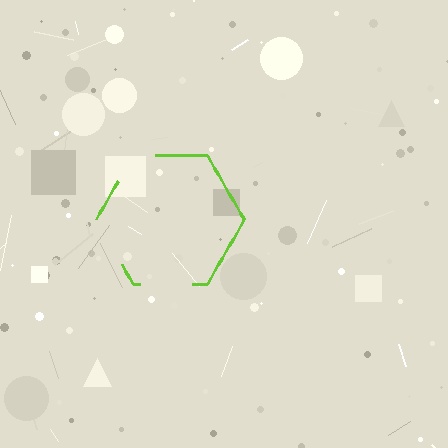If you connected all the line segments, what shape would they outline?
They would outline a hexagon.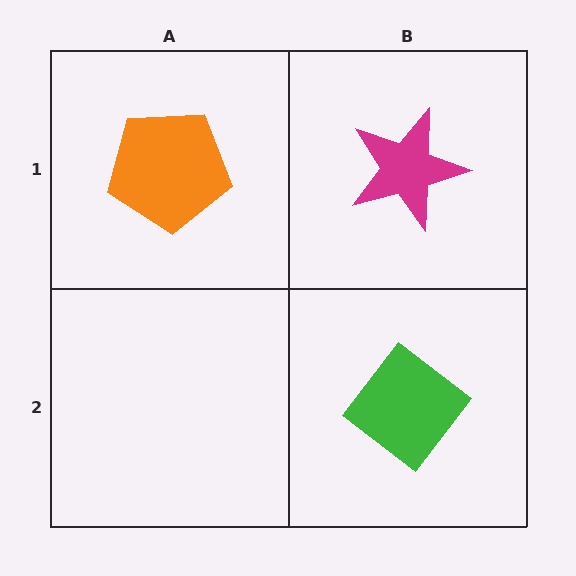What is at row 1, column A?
An orange pentagon.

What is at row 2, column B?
A green diamond.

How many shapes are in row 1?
2 shapes.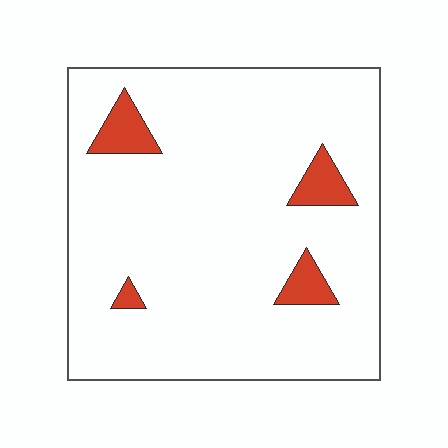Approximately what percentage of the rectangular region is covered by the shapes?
Approximately 10%.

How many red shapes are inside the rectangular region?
4.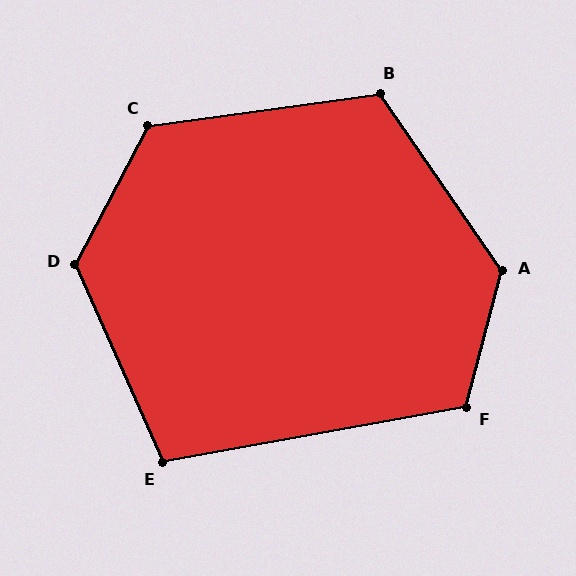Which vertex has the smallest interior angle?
E, at approximately 104 degrees.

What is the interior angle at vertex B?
Approximately 117 degrees (obtuse).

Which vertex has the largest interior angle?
A, at approximately 131 degrees.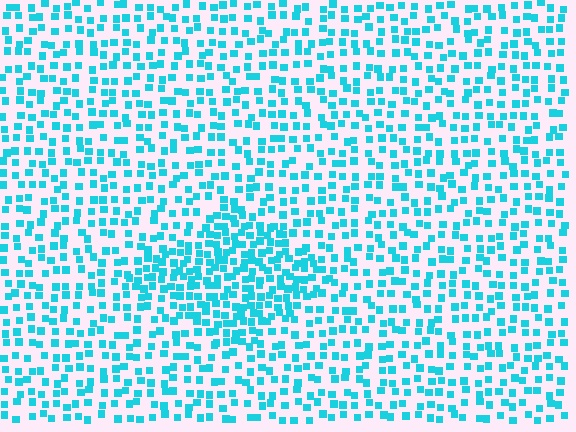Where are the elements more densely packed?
The elements are more densely packed inside the diamond boundary.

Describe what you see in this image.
The image contains small cyan elements arranged at two different densities. A diamond-shaped region is visible where the elements are more densely packed than the surrounding area.